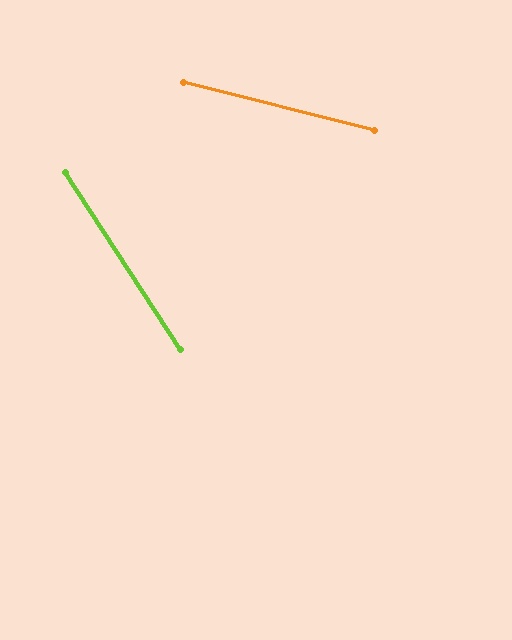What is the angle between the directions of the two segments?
Approximately 43 degrees.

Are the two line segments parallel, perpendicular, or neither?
Neither parallel nor perpendicular — they differ by about 43°.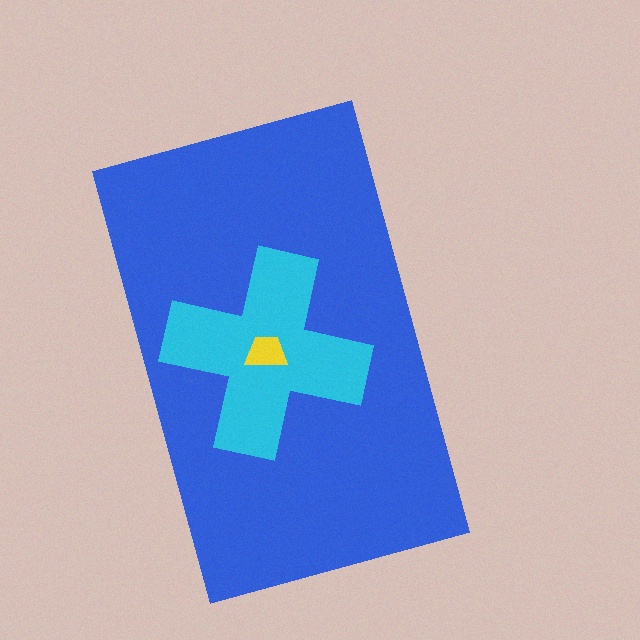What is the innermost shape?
The yellow trapezoid.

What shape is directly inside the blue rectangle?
The cyan cross.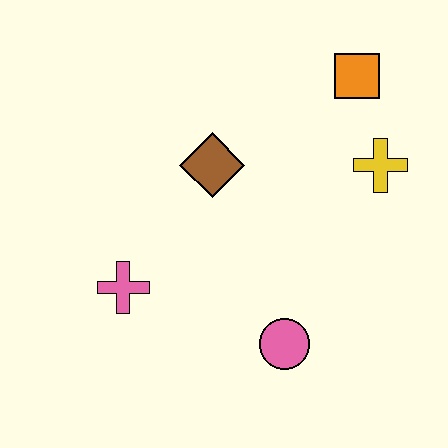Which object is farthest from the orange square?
The pink cross is farthest from the orange square.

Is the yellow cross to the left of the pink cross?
No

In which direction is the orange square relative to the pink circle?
The orange square is above the pink circle.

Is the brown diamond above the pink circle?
Yes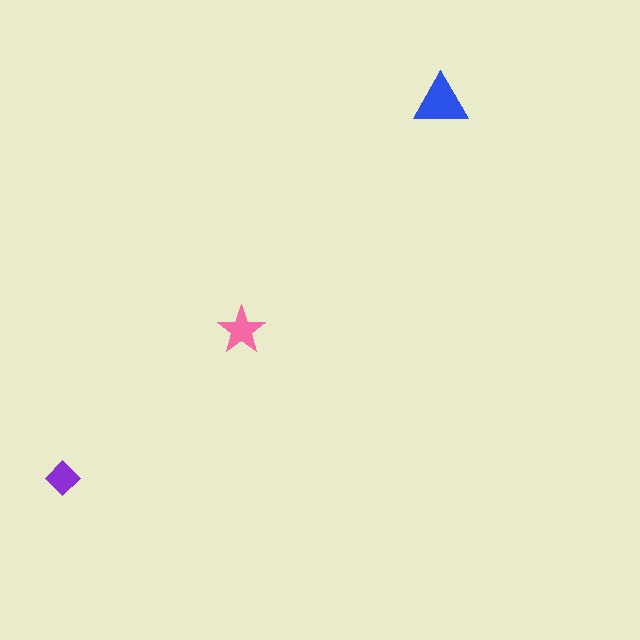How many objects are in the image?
There are 3 objects in the image.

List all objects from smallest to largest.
The purple diamond, the pink star, the blue triangle.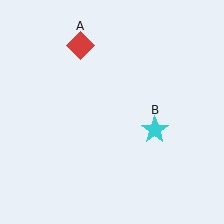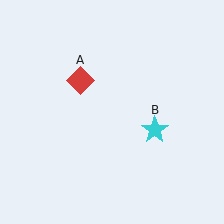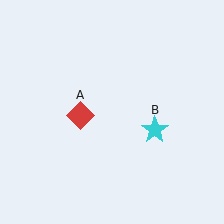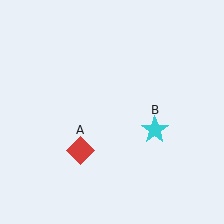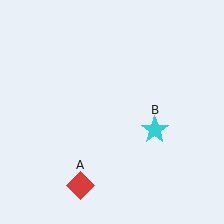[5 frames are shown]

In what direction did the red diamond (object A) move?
The red diamond (object A) moved down.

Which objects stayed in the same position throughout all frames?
Cyan star (object B) remained stationary.